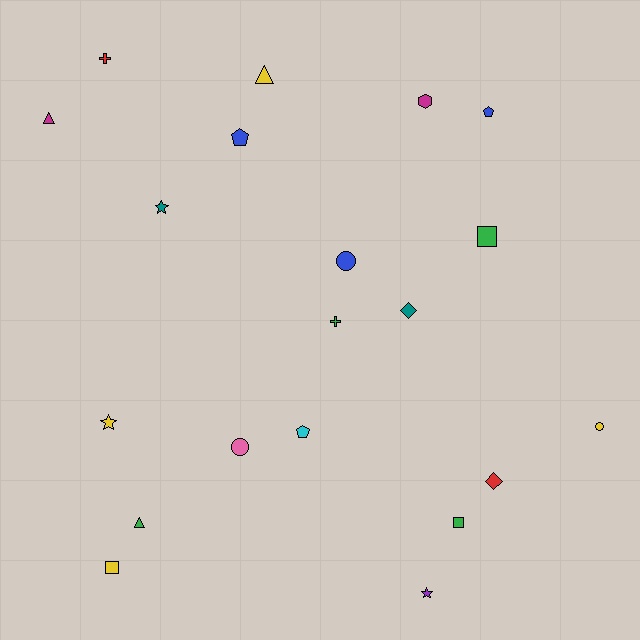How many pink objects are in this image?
There is 1 pink object.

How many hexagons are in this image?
There is 1 hexagon.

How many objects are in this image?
There are 20 objects.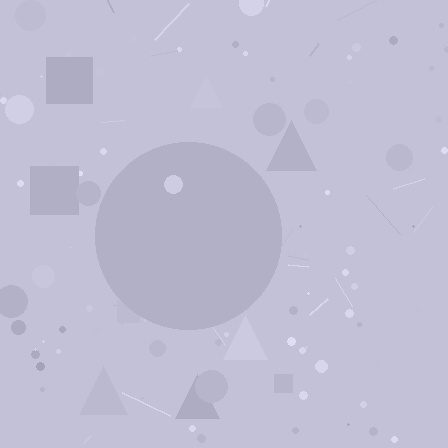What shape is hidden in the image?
A circle is hidden in the image.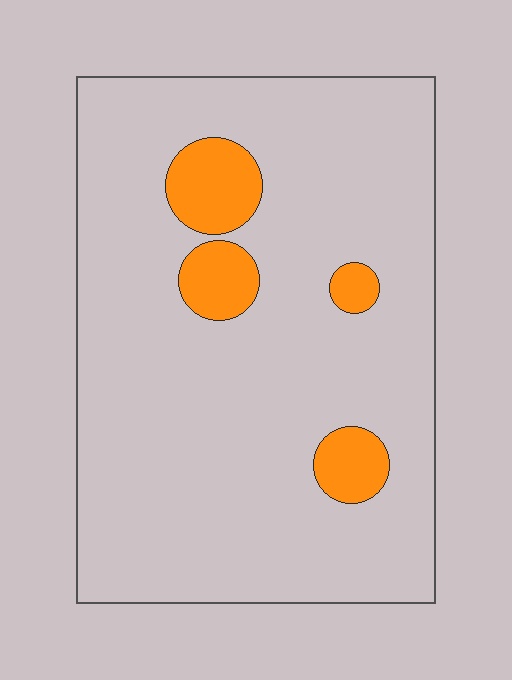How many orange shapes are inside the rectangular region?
4.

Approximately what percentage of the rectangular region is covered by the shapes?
Approximately 10%.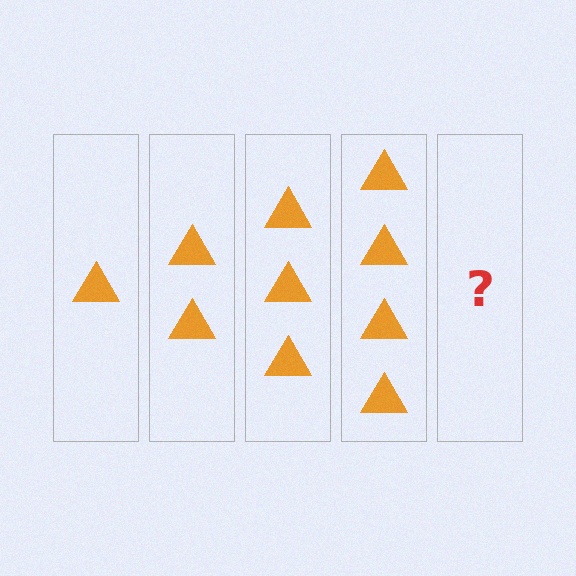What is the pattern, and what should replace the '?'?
The pattern is that each step adds one more triangle. The '?' should be 5 triangles.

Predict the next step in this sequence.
The next step is 5 triangles.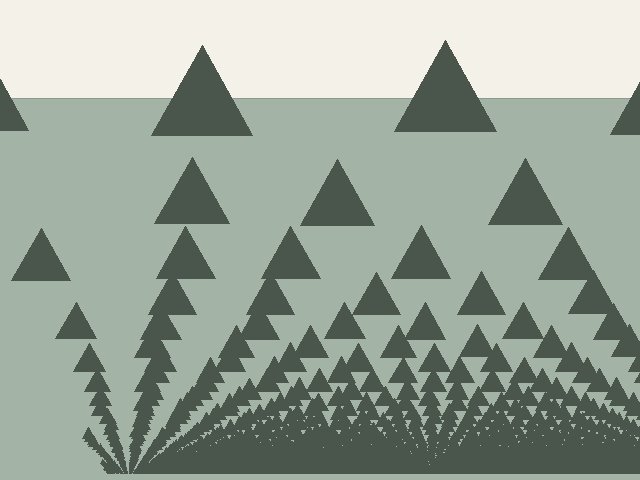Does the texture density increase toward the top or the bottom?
Density increases toward the bottom.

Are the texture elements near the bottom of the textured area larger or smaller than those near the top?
Smaller. The gradient is inverted — elements near the bottom are smaller and denser.